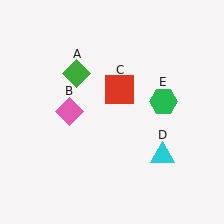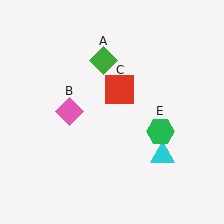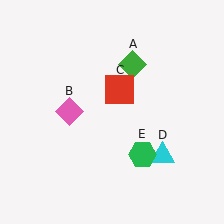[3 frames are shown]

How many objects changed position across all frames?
2 objects changed position: green diamond (object A), green hexagon (object E).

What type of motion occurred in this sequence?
The green diamond (object A), green hexagon (object E) rotated clockwise around the center of the scene.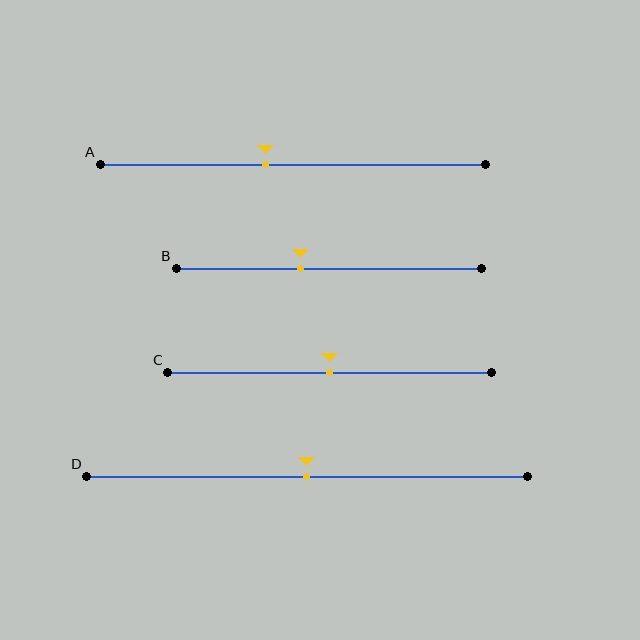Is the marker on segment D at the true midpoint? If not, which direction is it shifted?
Yes, the marker on segment D is at the true midpoint.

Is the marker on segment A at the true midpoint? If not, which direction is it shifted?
No, the marker on segment A is shifted to the left by about 7% of the segment length.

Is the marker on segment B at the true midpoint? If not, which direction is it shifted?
No, the marker on segment B is shifted to the left by about 9% of the segment length.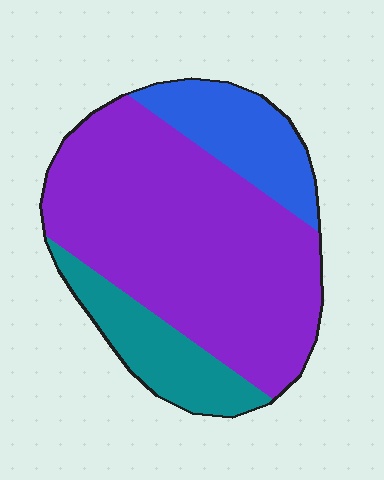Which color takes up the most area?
Purple, at roughly 65%.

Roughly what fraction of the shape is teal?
Teal takes up about one sixth (1/6) of the shape.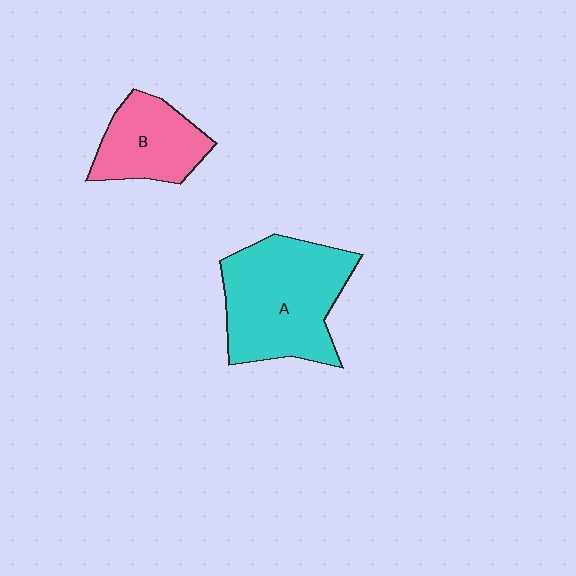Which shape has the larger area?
Shape A (cyan).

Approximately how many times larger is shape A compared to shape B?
Approximately 1.8 times.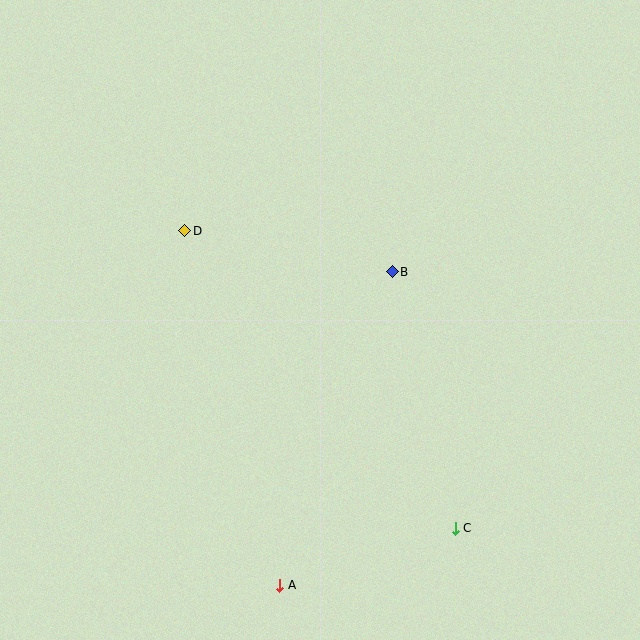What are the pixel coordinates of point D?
Point D is at (185, 231).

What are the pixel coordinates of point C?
Point C is at (455, 528).